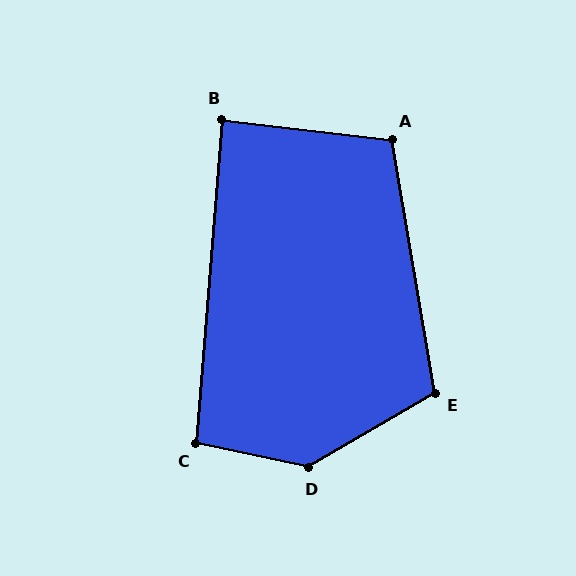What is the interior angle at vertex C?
Approximately 98 degrees (obtuse).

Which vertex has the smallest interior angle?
B, at approximately 88 degrees.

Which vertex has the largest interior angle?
D, at approximately 137 degrees.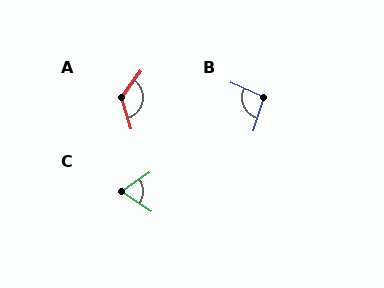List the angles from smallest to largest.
C (68°), B (97°), A (126°).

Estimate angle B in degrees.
Approximately 97 degrees.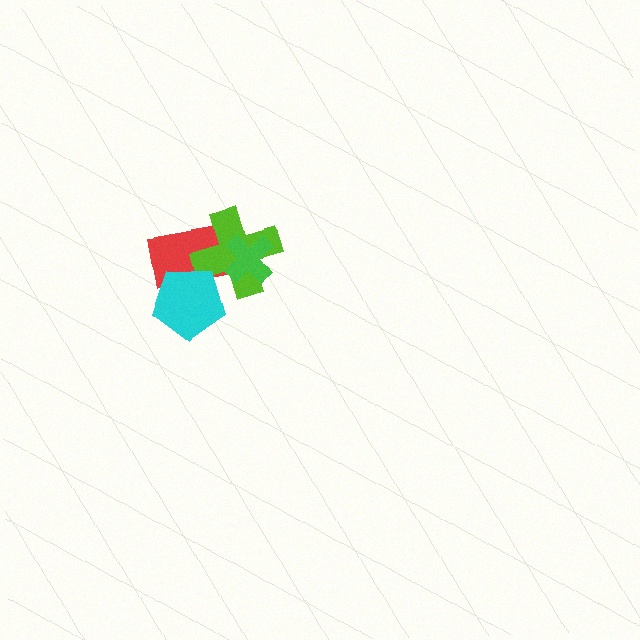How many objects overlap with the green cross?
2 objects overlap with the green cross.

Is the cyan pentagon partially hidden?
No, no other shape covers it.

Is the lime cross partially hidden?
Yes, it is partially covered by another shape.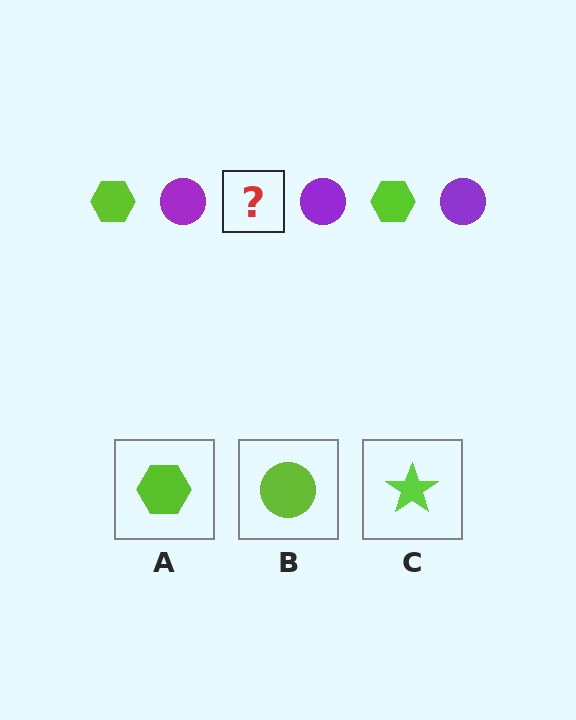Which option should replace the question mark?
Option A.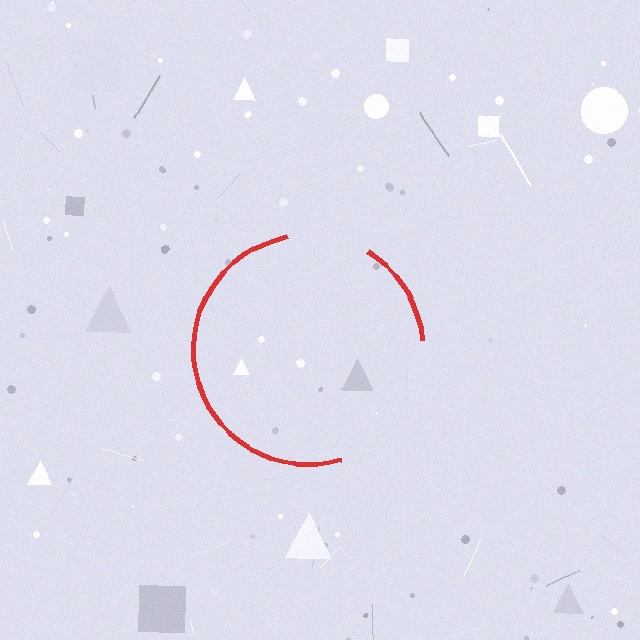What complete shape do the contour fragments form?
The contour fragments form a circle.